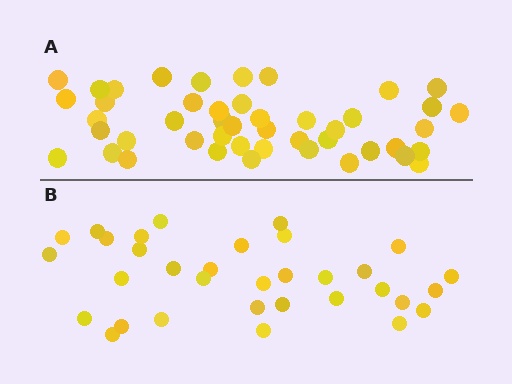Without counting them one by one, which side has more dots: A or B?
Region A (the top region) has more dots.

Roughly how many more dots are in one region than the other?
Region A has approximately 15 more dots than region B.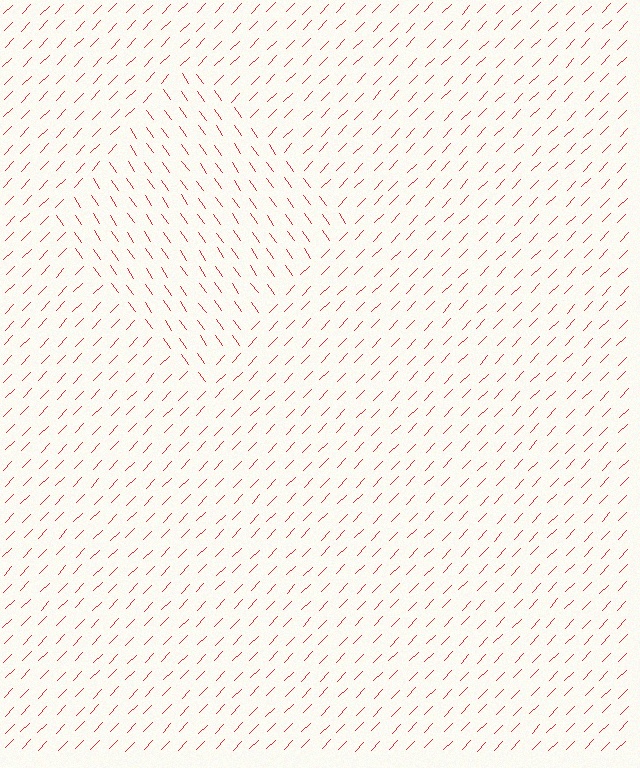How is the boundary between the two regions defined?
The boundary is defined purely by a change in line orientation (approximately 79 degrees difference). All lines are the same color and thickness.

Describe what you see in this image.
The image is filled with small red line segments. A diamond region in the image has lines oriented differently from the surrounding lines, creating a visible texture boundary.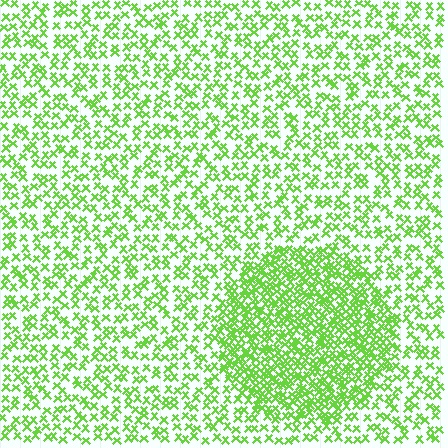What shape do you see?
I see a circle.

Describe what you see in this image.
The image contains small lime elements arranged at two different densities. A circle-shaped region is visible where the elements are more densely packed than the surrounding area.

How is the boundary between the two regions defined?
The boundary is defined by a change in element density (approximately 2.2x ratio). All elements are the same color, size, and shape.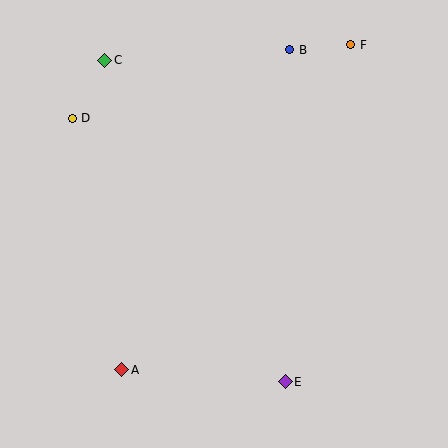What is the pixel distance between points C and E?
The distance between C and E is 369 pixels.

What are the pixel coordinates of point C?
Point C is at (105, 60).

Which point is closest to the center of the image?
Point E at (285, 382) is closest to the center.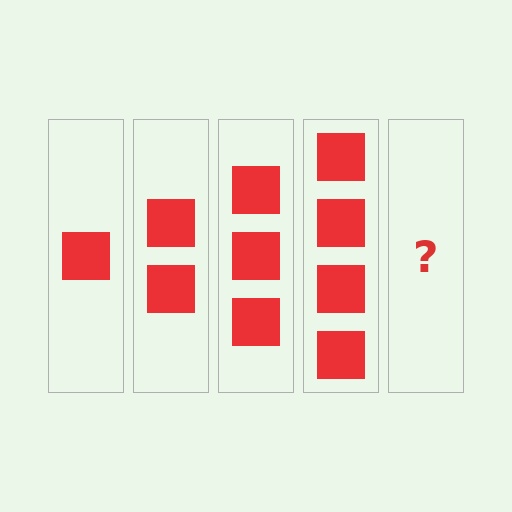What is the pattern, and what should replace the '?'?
The pattern is that each step adds one more square. The '?' should be 5 squares.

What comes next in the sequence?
The next element should be 5 squares.